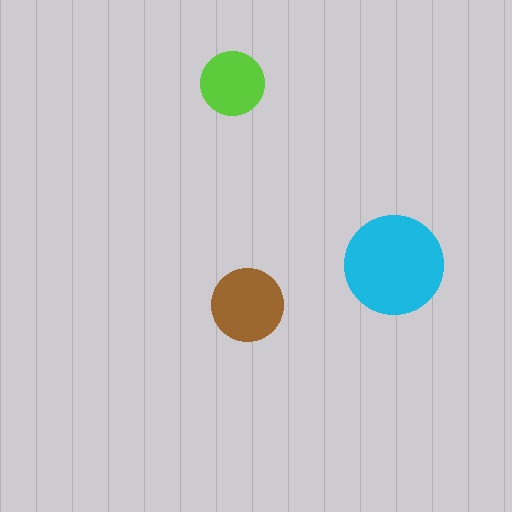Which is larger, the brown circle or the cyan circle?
The cyan one.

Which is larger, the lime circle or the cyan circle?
The cyan one.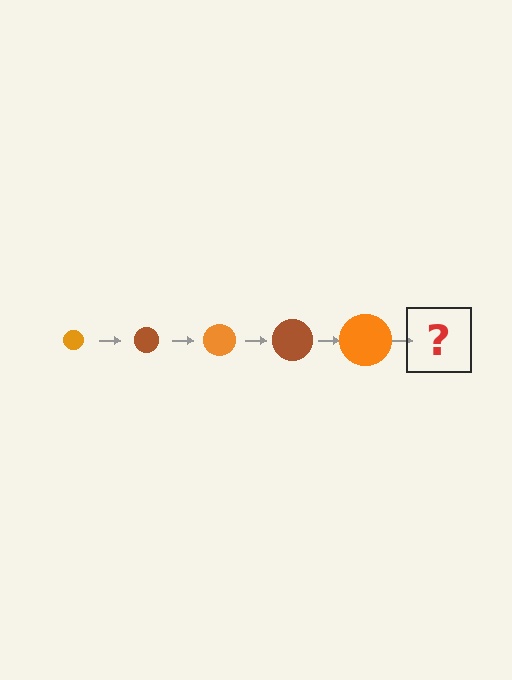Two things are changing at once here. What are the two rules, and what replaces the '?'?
The two rules are that the circle grows larger each step and the color cycles through orange and brown. The '?' should be a brown circle, larger than the previous one.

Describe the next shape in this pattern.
It should be a brown circle, larger than the previous one.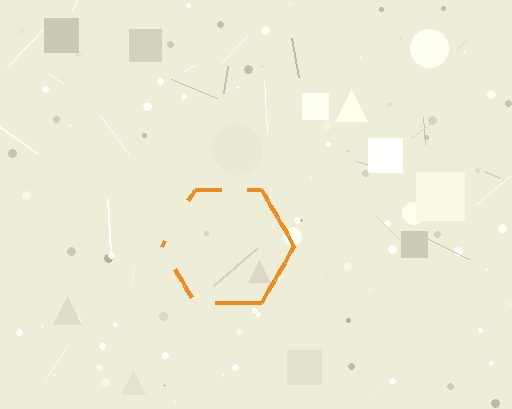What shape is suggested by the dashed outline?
The dashed outline suggests a hexagon.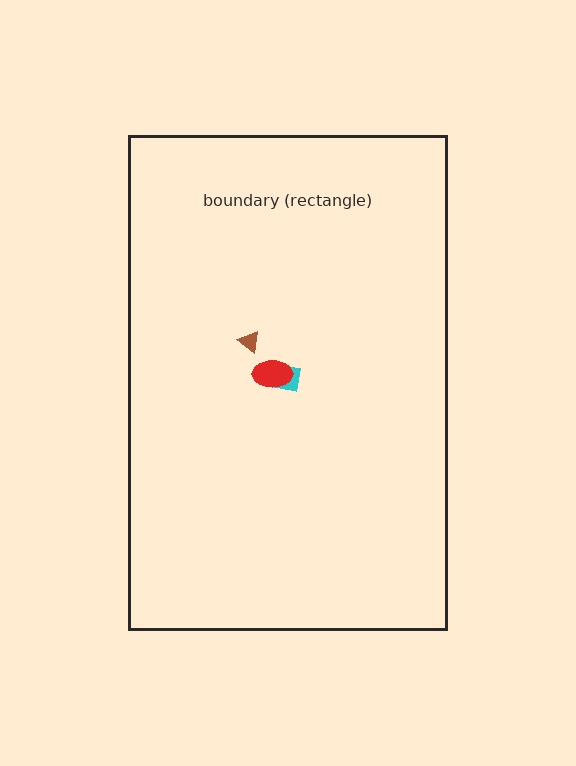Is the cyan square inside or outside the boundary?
Inside.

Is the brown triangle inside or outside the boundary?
Inside.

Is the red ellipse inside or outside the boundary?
Inside.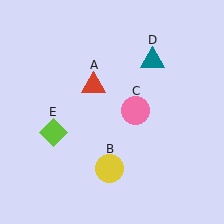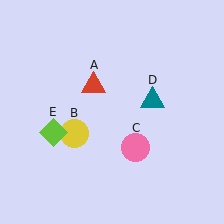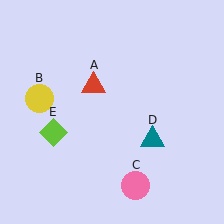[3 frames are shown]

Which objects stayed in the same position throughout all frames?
Red triangle (object A) and lime diamond (object E) remained stationary.